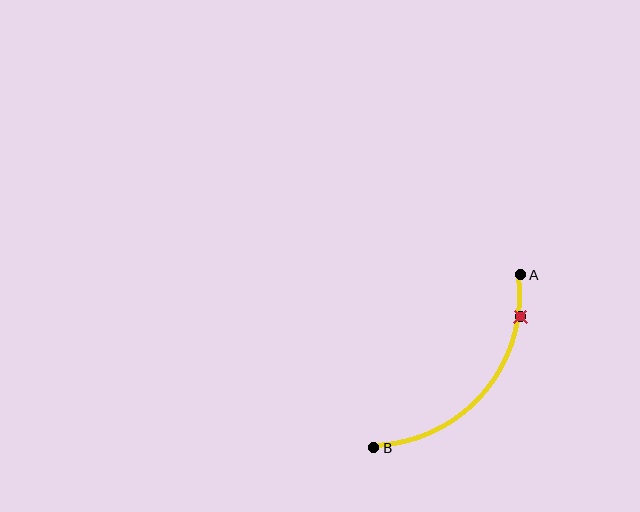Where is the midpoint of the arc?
The arc midpoint is the point on the curve farthest from the straight line joining A and B. It sits below and to the right of that line.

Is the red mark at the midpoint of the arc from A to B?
No. The red mark lies on the arc but is closer to endpoint A. The arc midpoint would be at the point on the curve equidistant along the arc from both A and B.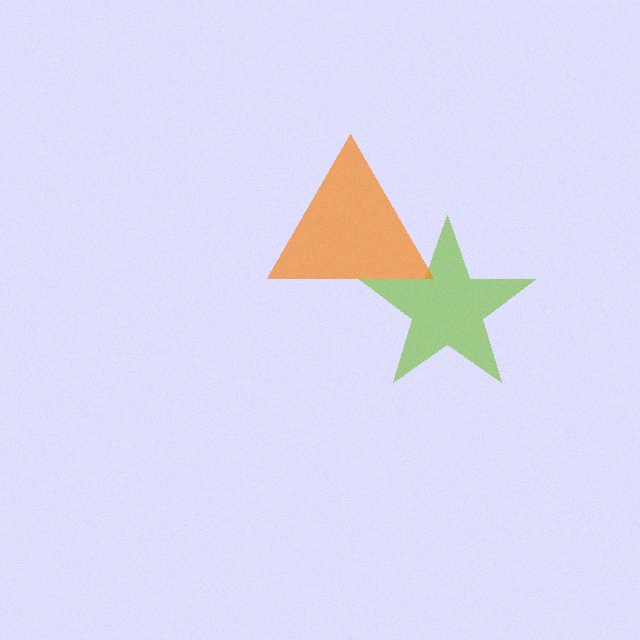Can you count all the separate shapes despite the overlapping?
Yes, there are 2 separate shapes.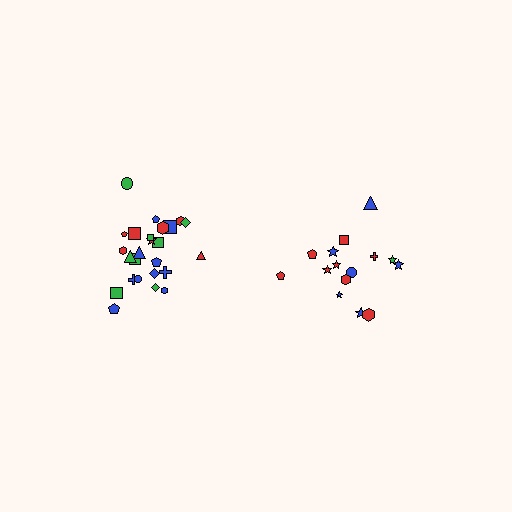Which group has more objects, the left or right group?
The left group.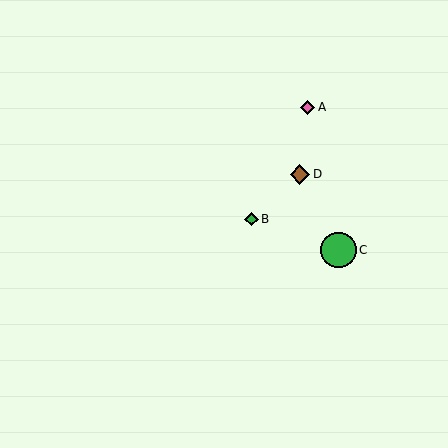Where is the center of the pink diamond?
The center of the pink diamond is at (308, 107).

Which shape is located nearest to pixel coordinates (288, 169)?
The brown diamond (labeled D) at (300, 174) is nearest to that location.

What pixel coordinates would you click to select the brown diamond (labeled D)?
Click at (300, 174) to select the brown diamond D.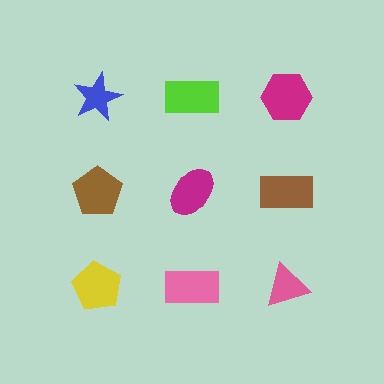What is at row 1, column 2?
A lime rectangle.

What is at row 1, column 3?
A magenta hexagon.